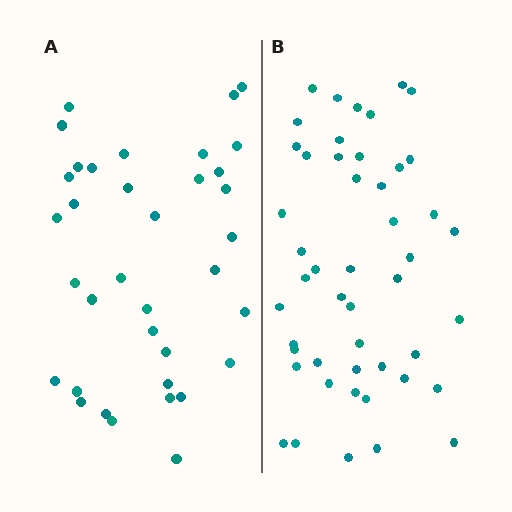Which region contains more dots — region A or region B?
Region B (the right region) has more dots.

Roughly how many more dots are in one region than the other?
Region B has roughly 12 or so more dots than region A.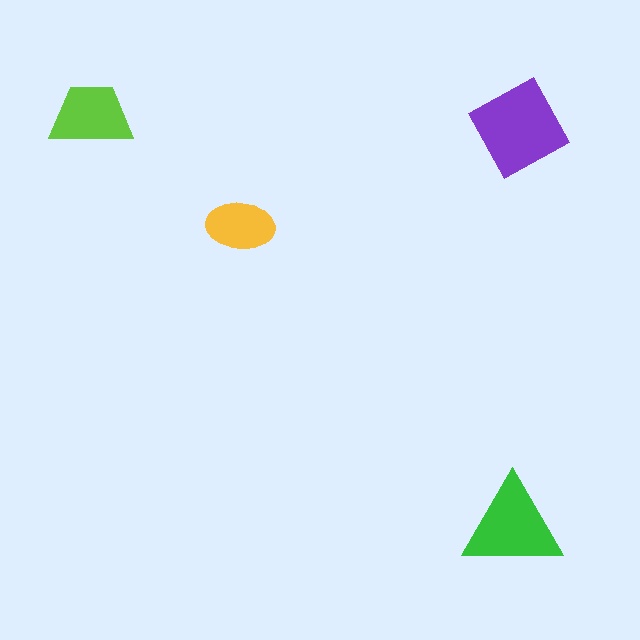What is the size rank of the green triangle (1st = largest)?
2nd.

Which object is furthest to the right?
The purple diamond is rightmost.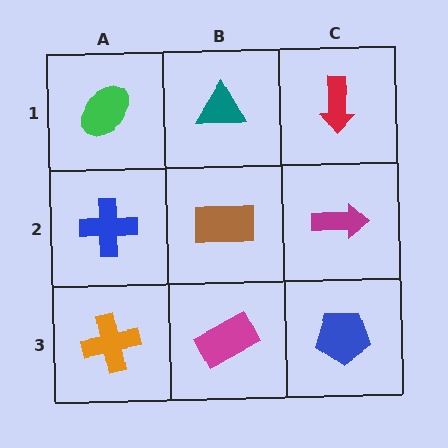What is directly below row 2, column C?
A blue pentagon.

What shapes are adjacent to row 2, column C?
A red arrow (row 1, column C), a blue pentagon (row 3, column C), a brown rectangle (row 2, column B).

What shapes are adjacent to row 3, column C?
A magenta arrow (row 2, column C), a magenta rectangle (row 3, column B).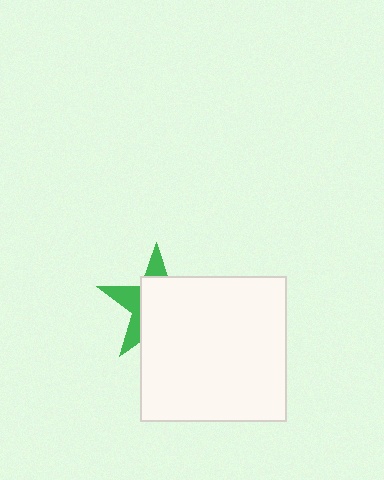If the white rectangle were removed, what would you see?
You would see the complete green star.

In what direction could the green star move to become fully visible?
The green star could move toward the upper-left. That would shift it out from behind the white rectangle entirely.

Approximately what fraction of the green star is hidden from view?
Roughly 67% of the green star is hidden behind the white rectangle.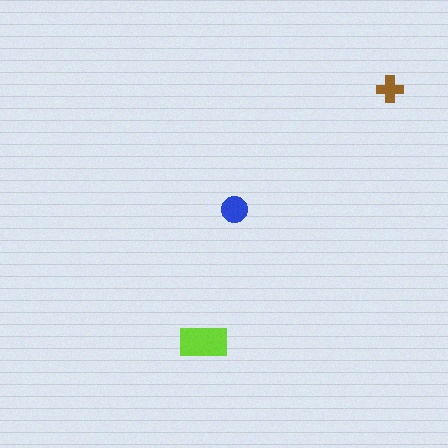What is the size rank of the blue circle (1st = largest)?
2nd.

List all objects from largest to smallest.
The lime rectangle, the blue circle, the brown cross.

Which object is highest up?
The brown cross is topmost.